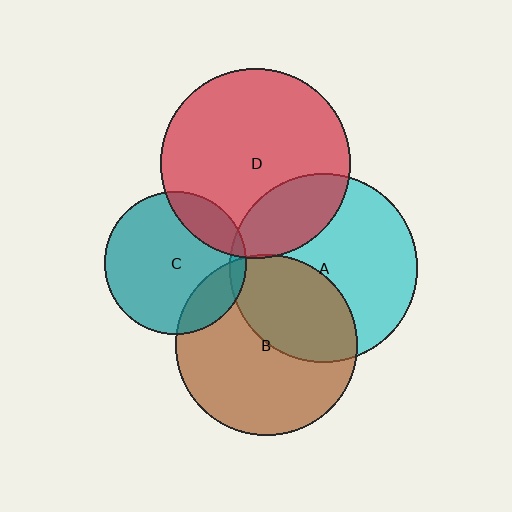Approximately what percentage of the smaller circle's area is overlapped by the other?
Approximately 40%.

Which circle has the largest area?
Circle D (red).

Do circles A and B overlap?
Yes.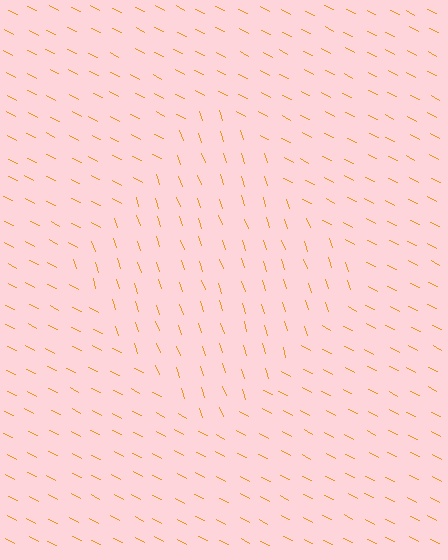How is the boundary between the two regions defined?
The boundary is defined purely by a change in line orientation (approximately 45 degrees difference). All lines are the same color and thickness.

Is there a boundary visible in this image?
Yes, there is a texture boundary formed by a change in line orientation.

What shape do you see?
I see a diamond.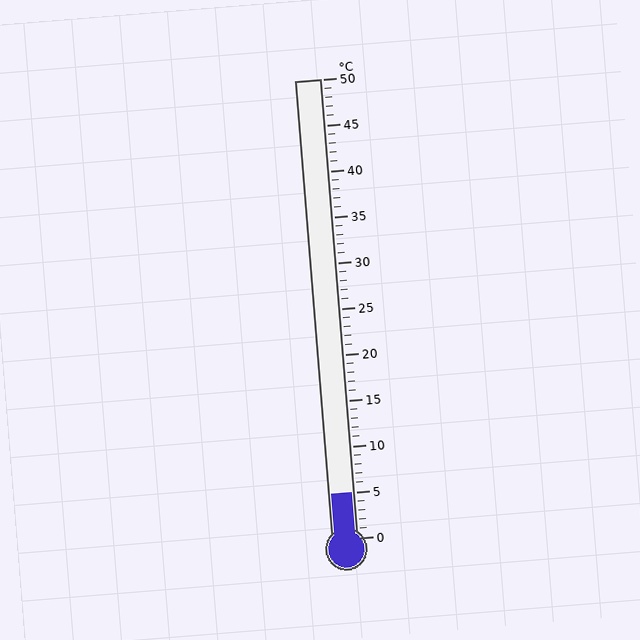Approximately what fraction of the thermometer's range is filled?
The thermometer is filled to approximately 10% of its range.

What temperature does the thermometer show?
The thermometer shows approximately 5°C.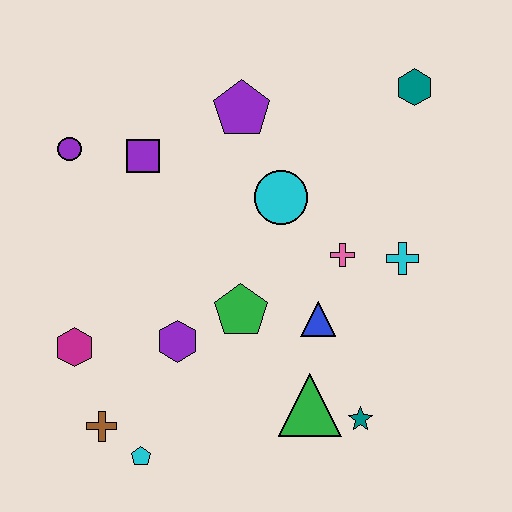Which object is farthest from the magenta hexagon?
The teal hexagon is farthest from the magenta hexagon.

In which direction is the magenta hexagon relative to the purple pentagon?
The magenta hexagon is below the purple pentagon.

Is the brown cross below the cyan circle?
Yes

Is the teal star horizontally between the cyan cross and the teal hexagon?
No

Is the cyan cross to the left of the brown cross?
No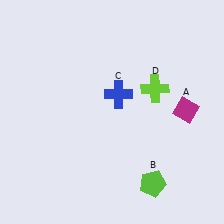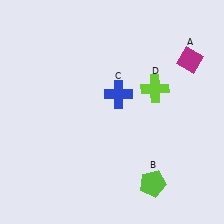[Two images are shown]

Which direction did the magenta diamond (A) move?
The magenta diamond (A) moved up.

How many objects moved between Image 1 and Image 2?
1 object moved between the two images.